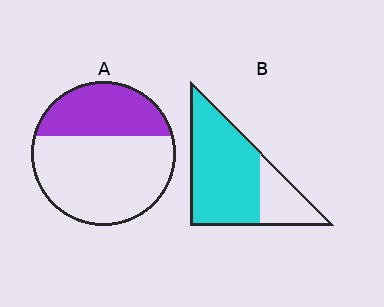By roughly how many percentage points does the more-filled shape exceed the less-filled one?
By roughly 40 percentage points (B over A).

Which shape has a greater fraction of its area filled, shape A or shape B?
Shape B.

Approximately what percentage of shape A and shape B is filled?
A is approximately 35% and B is approximately 75%.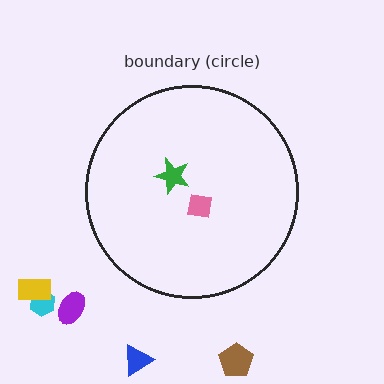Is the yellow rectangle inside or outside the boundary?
Outside.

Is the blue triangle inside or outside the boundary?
Outside.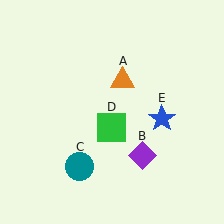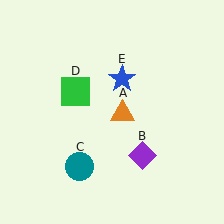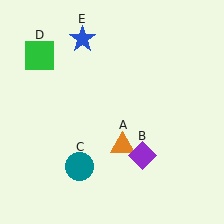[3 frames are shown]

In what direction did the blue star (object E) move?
The blue star (object E) moved up and to the left.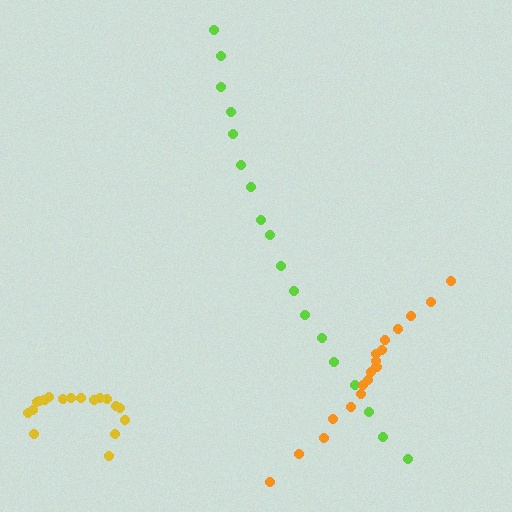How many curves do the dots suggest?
There are 3 distinct paths.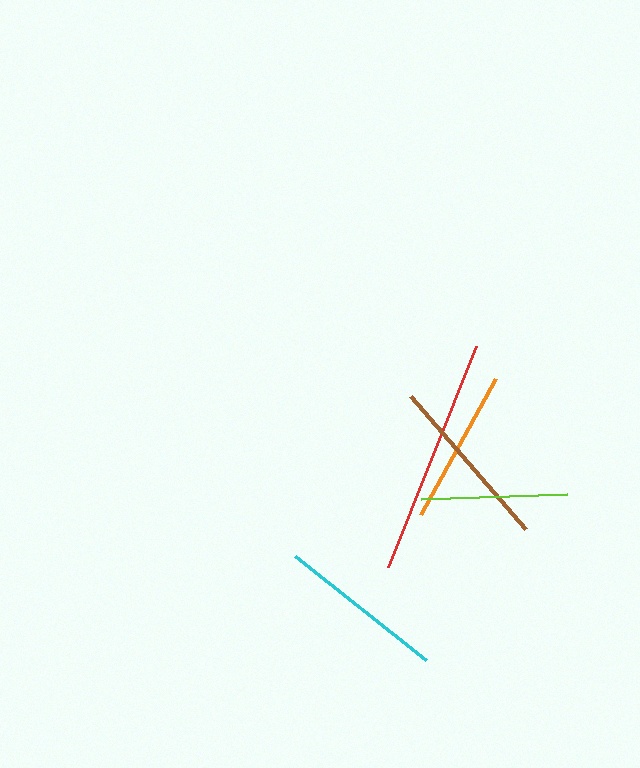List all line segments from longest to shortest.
From longest to shortest: red, brown, cyan, orange, lime.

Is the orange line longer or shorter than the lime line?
The orange line is longer than the lime line.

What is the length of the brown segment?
The brown segment is approximately 176 pixels long.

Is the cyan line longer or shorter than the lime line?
The cyan line is longer than the lime line.